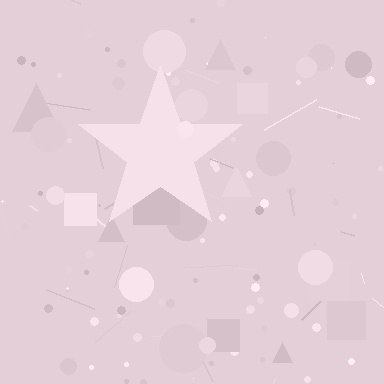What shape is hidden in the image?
A star is hidden in the image.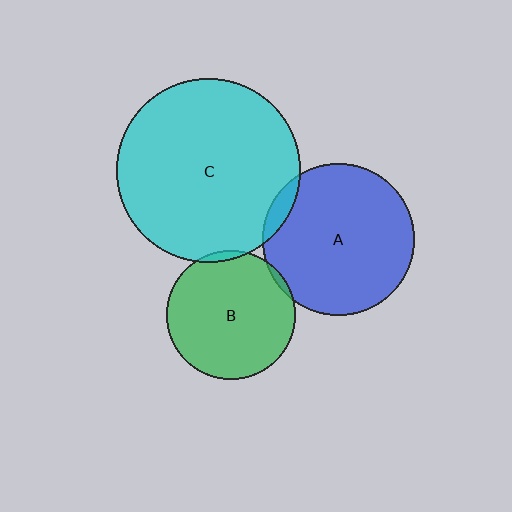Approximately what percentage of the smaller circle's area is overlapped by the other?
Approximately 5%.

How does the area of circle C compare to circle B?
Approximately 2.0 times.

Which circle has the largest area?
Circle C (cyan).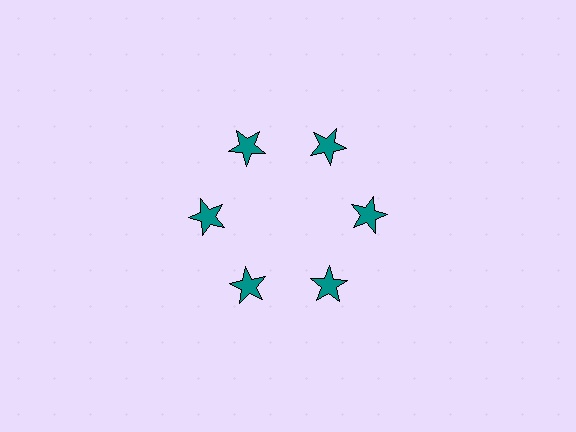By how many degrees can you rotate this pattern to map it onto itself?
The pattern maps onto itself every 60 degrees of rotation.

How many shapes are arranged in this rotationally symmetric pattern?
There are 6 shapes, arranged in 6 groups of 1.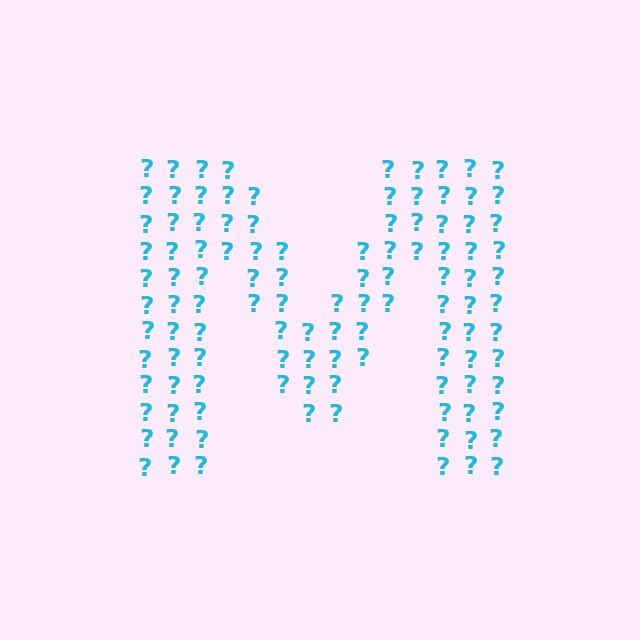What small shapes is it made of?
It is made of small question marks.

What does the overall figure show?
The overall figure shows the letter M.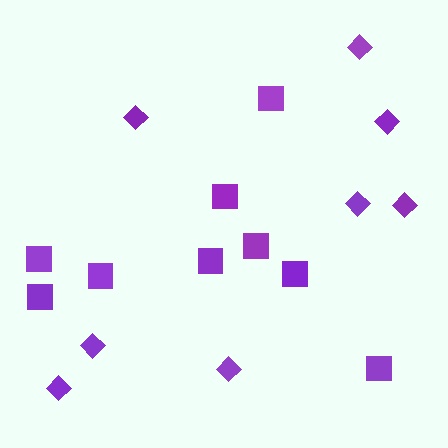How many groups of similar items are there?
There are 2 groups: one group of squares (9) and one group of diamonds (8).